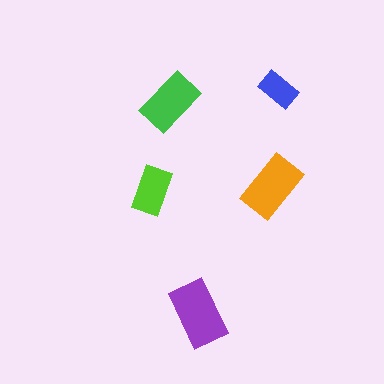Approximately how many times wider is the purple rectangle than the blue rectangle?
About 1.5 times wider.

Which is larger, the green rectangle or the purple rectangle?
The purple one.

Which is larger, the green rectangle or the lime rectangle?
The green one.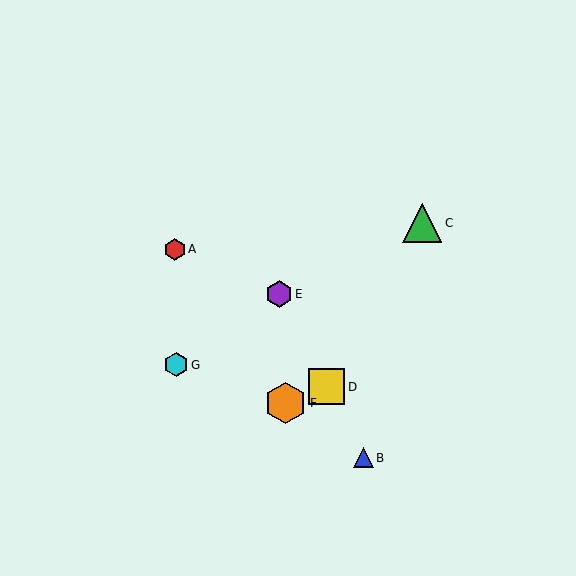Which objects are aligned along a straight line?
Objects B, D, E are aligned along a straight line.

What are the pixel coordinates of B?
Object B is at (363, 458).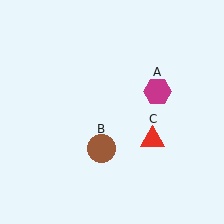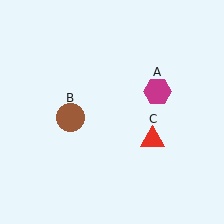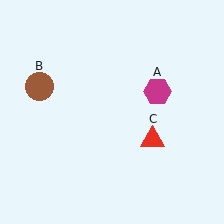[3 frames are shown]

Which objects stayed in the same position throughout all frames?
Magenta hexagon (object A) and red triangle (object C) remained stationary.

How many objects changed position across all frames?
1 object changed position: brown circle (object B).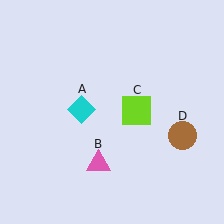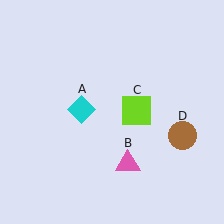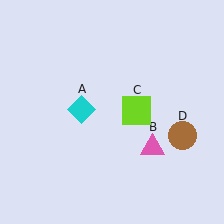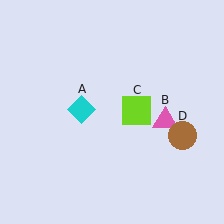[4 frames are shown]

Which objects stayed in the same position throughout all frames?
Cyan diamond (object A) and lime square (object C) and brown circle (object D) remained stationary.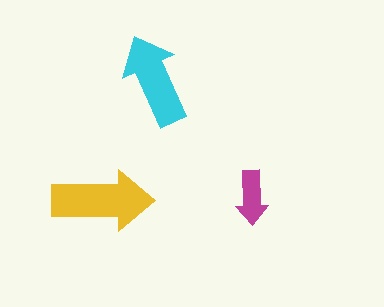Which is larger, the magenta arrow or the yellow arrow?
The yellow one.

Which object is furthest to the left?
The yellow arrow is leftmost.